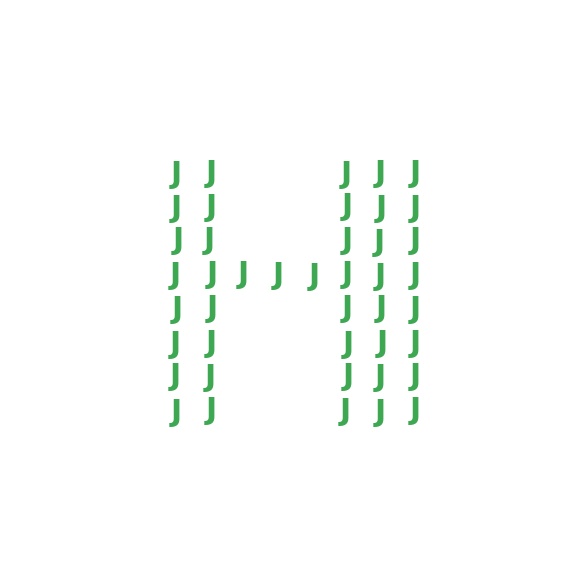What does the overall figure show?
The overall figure shows the letter H.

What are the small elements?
The small elements are letter J's.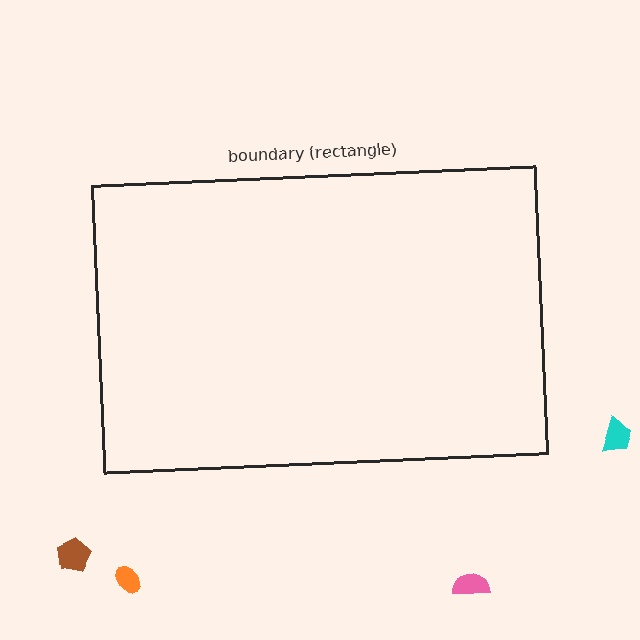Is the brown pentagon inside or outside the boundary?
Outside.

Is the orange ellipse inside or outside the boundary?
Outside.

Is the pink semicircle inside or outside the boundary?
Outside.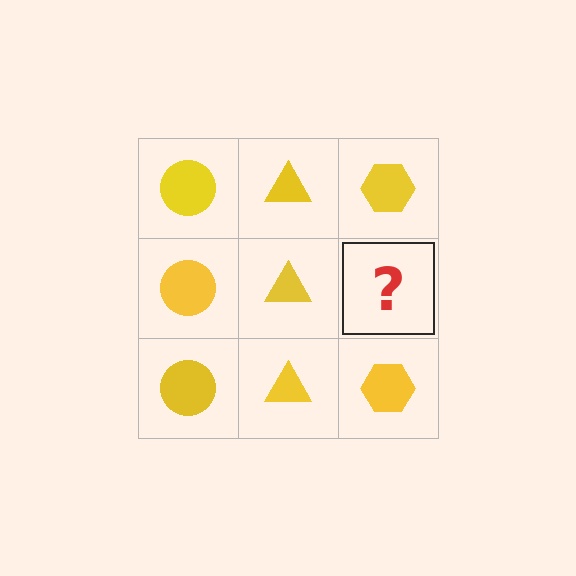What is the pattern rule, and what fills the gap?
The rule is that each column has a consistent shape. The gap should be filled with a yellow hexagon.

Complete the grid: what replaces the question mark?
The question mark should be replaced with a yellow hexagon.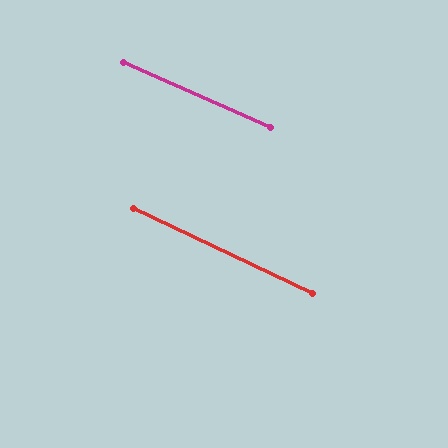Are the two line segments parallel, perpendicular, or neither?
Parallel — their directions differ by only 1.5°.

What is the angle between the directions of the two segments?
Approximately 2 degrees.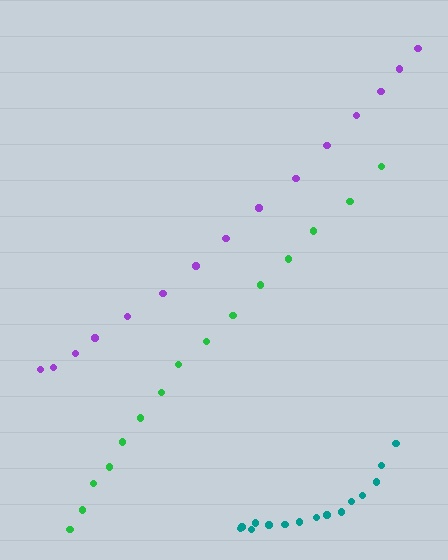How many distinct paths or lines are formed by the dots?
There are 3 distinct paths.